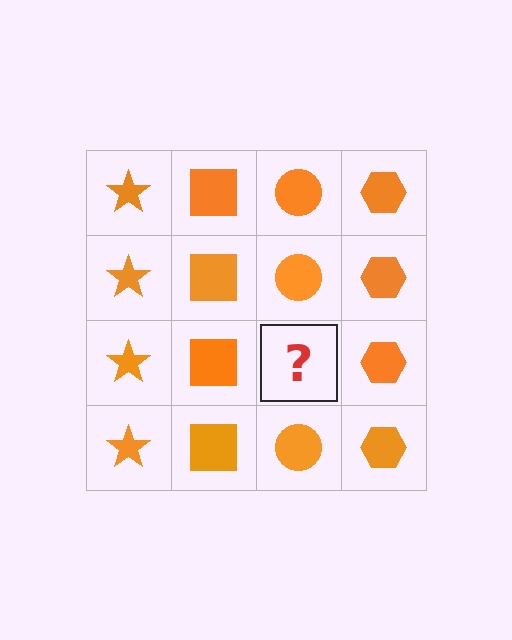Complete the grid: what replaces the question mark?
The question mark should be replaced with an orange circle.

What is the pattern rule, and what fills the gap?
The rule is that each column has a consistent shape. The gap should be filled with an orange circle.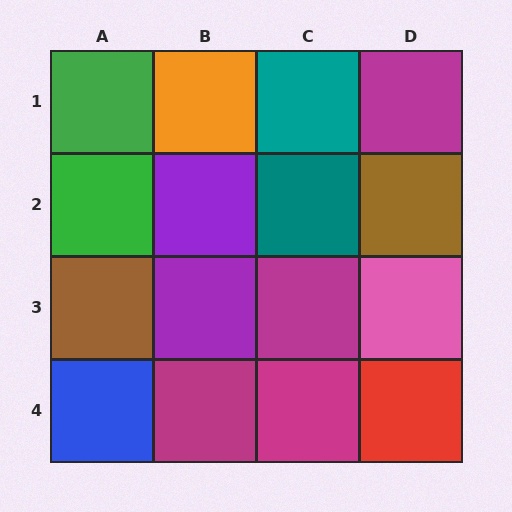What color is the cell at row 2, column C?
Teal.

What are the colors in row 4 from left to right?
Blue, magenta, magenta, red.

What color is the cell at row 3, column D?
Pink.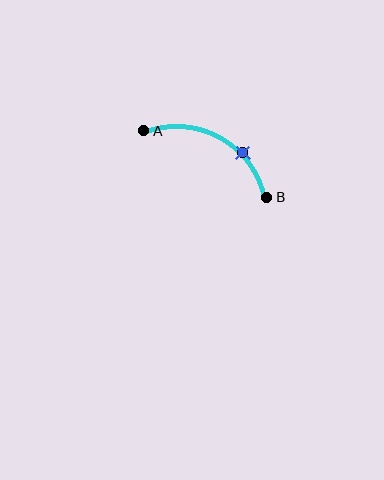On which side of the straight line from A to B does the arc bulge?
The arc bulges above the straight line connecting A and B.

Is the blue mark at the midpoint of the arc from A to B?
No. The blue mark lies on the arc but is closer to endpoint B. The arc midpoint would be at the point on the curve equidistant along the arc from both A and B.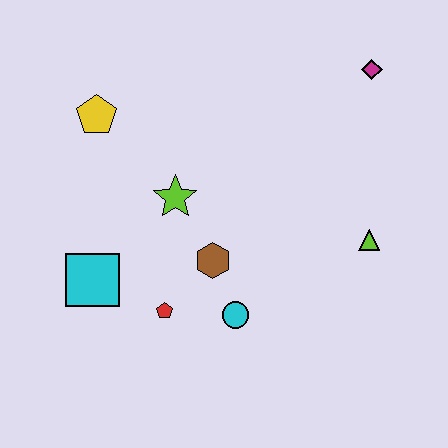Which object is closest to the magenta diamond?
The lime triangle is closest to the magenta diamond.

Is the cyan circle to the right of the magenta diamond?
No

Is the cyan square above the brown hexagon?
No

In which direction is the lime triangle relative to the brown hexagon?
The lime triangle is to the right of the brown hexagon.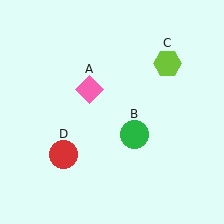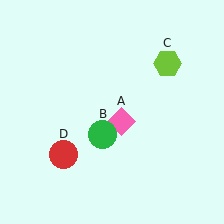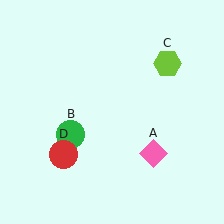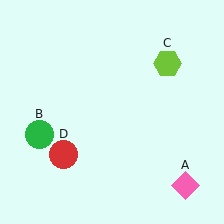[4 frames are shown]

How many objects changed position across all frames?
2 objects changed position: pink diamond (object A), green circle (object B).